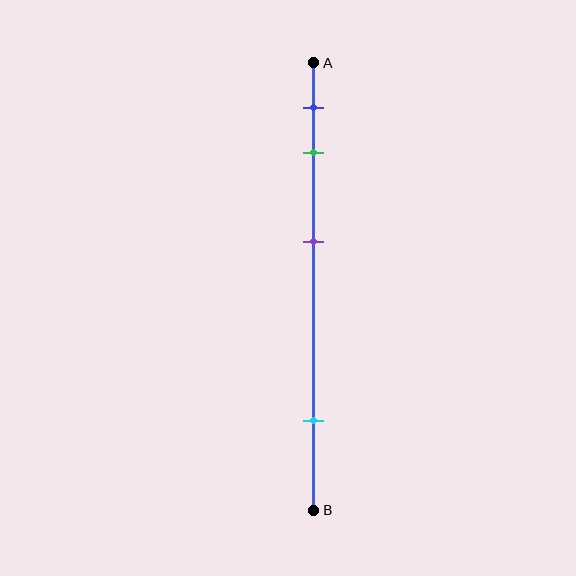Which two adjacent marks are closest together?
The blue and green marks are the closest adjacent pair.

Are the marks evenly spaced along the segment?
No, the marks are not evenly spaced.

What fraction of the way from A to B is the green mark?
The green mark is approximately 20% (0.2) of the way from A to B.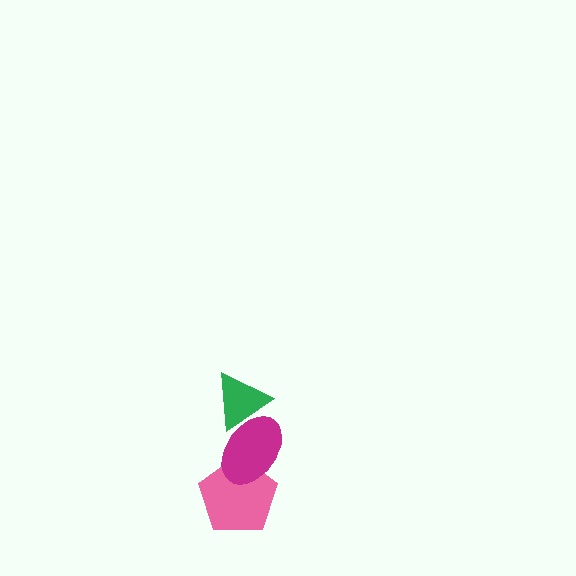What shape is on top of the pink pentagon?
The magenta ellipse is on top of the pink pentagon.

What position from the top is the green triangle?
The green triangle is 1st from the top.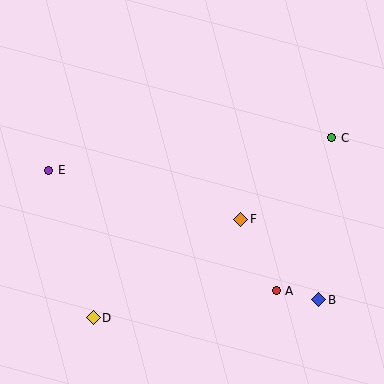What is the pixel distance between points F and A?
The distance between F and A is 80 pixels.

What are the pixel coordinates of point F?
Point F is at (241, 219).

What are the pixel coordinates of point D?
Point D is at (93, 318).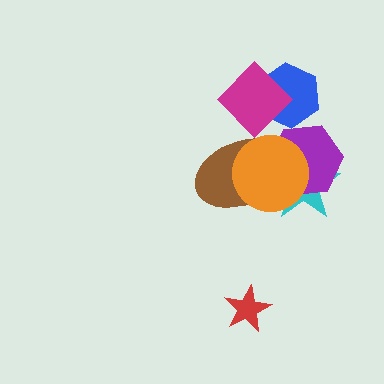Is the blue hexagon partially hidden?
Yes, it is partially covered by another shape.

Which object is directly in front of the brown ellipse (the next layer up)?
The purple hexagon is directly in front of the brown ellipse.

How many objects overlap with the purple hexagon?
3 objects overlap with the purple hexagon.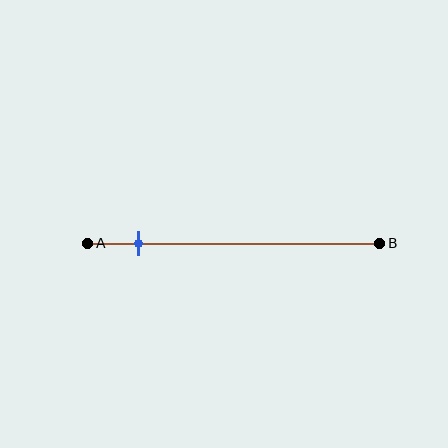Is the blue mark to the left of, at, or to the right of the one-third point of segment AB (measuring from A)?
The blue mark is to the left of the one-third point of segment AB.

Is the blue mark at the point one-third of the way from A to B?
No, the mark is at about 15% from A, not at the 33% one-third point.